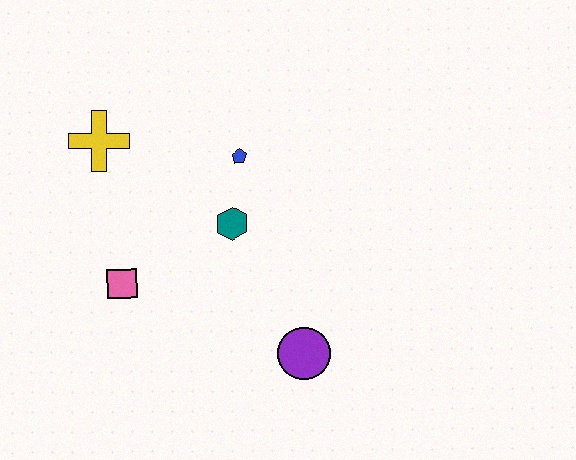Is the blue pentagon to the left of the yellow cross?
No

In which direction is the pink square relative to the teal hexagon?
The pink square is to the left of the teal hexagon.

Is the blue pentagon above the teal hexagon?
Yes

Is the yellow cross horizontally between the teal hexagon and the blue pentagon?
No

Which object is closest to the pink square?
The teal hexagon is closest to the pink square.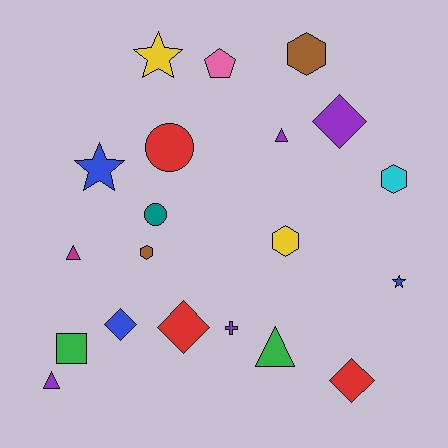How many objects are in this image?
There are 20 objects.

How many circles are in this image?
There are 2 circles.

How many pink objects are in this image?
There is 1 pink object.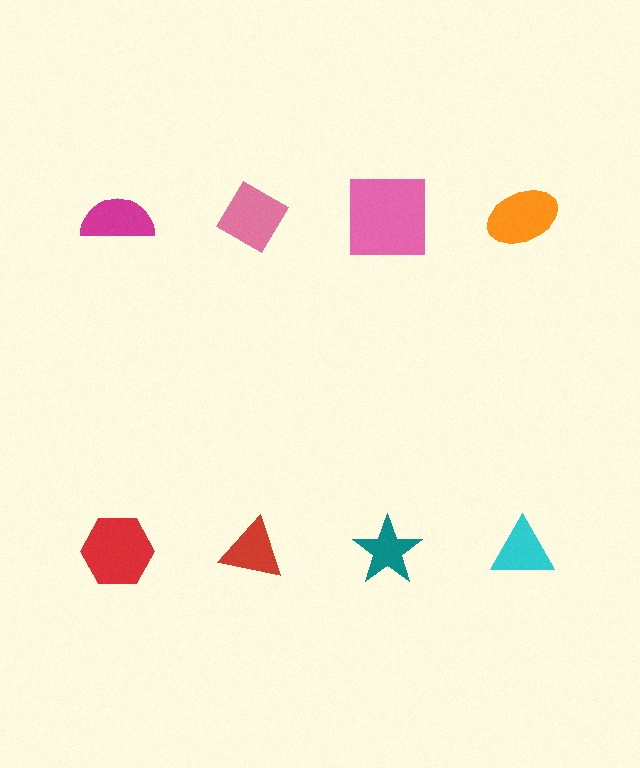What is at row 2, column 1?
A red hexagon.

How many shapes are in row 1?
4 shapes.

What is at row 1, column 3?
A pink square.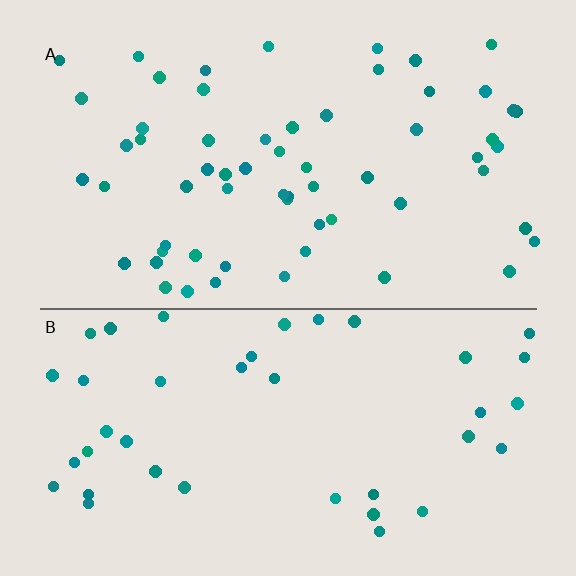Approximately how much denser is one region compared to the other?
Approximately 1.5× — region A over region B.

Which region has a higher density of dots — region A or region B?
A (the top).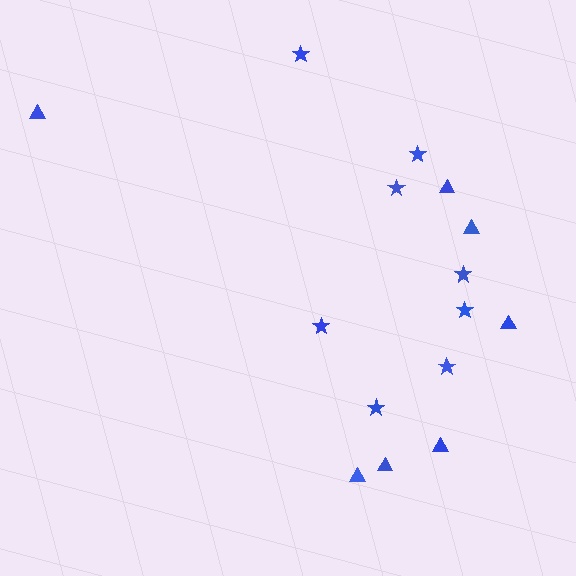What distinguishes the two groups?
There are 2 groups: one group of stars (8) and one group of triangles (7).